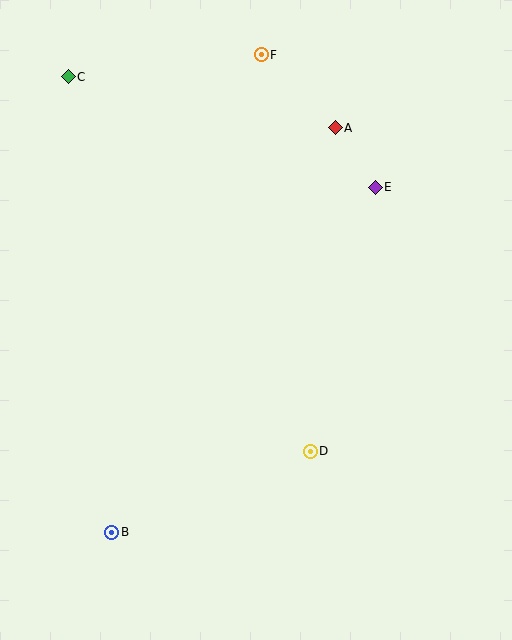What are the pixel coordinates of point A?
Point A is at (335, 128).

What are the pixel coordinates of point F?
Point F is at (261, 55).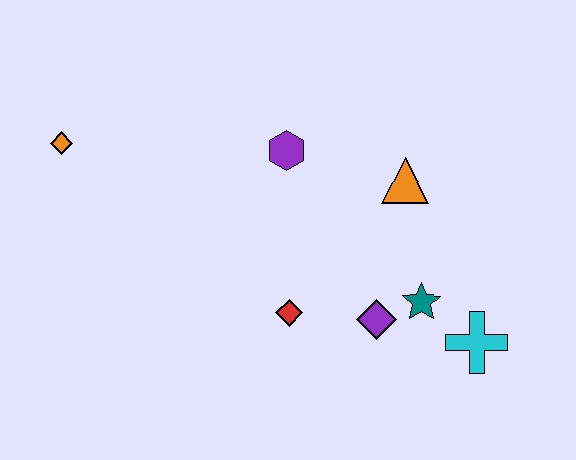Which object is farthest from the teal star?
The orange diamond is farthest from the teal star.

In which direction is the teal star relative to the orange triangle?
The teal star is below the orange triangle.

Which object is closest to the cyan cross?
The teal star is closest to the cyan cross.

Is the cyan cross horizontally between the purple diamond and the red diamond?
No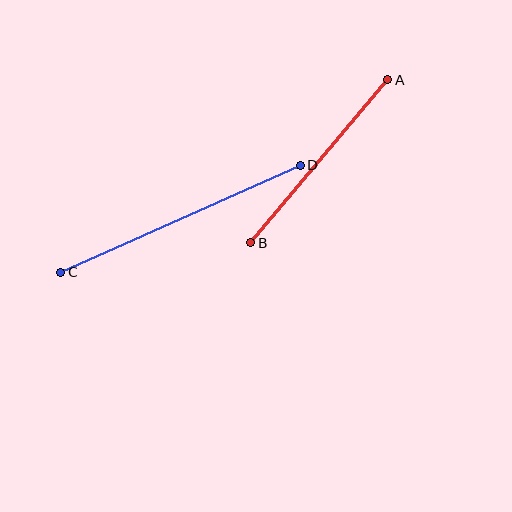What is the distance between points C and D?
The distance is approximately 262 pixels.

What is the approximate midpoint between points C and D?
The midpoint is at approximately (181, 219) pixels.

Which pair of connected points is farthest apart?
Points C and D are farthest apart.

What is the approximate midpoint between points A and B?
The midpoint is at approximately (319, 161) pixels.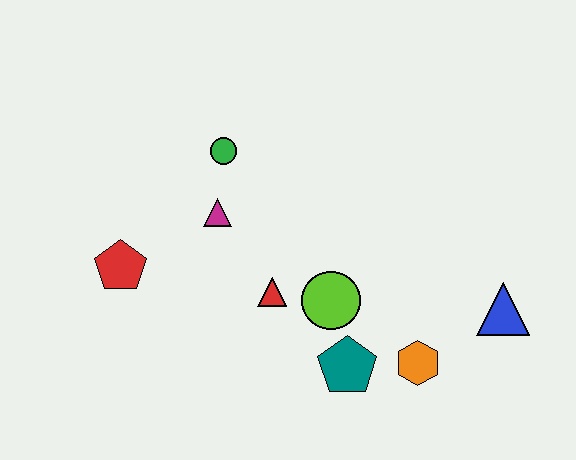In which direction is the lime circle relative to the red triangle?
The lime circle is to the right of the red triangle.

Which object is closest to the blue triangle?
The orange hexagon is closest to the blue triangle.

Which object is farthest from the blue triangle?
The red pentagon is farthest from the blue triangle.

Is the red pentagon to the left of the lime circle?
Yes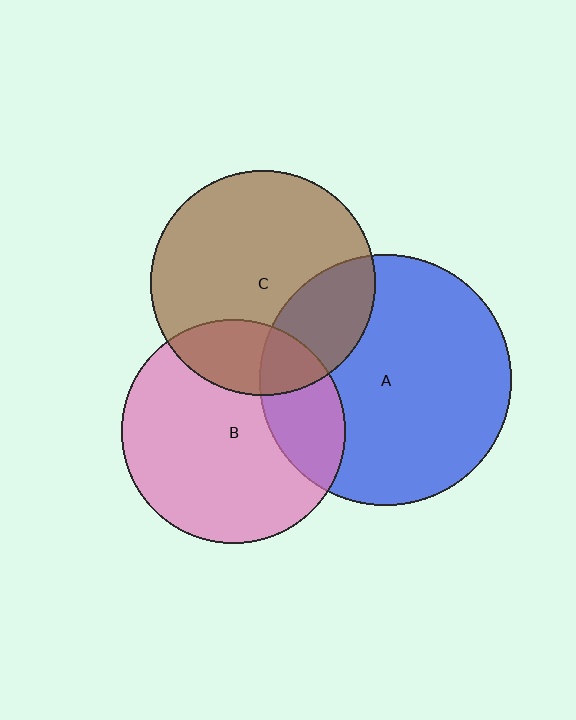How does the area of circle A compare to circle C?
Approximately 1.2 times.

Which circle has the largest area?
Circle A (blue).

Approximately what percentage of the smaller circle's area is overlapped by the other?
Approximately 25%.